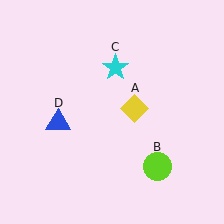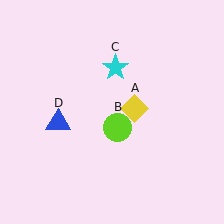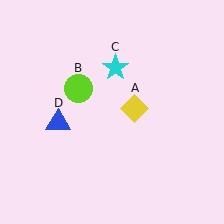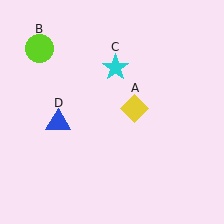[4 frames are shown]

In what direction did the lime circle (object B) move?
The lime circle (object B) moved up and to the left.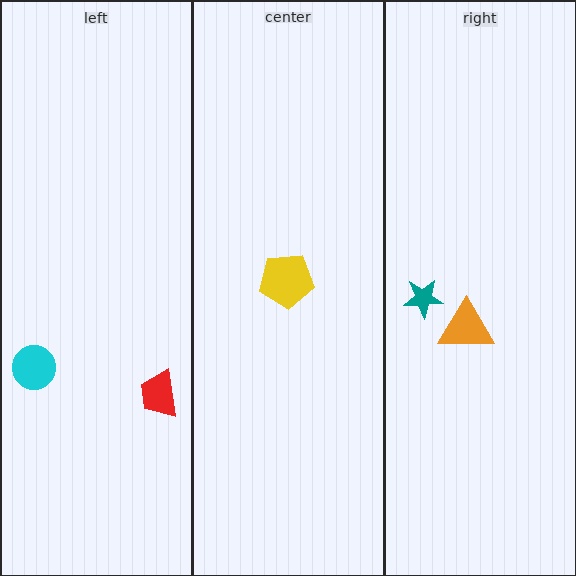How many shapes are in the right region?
2.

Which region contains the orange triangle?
The right region.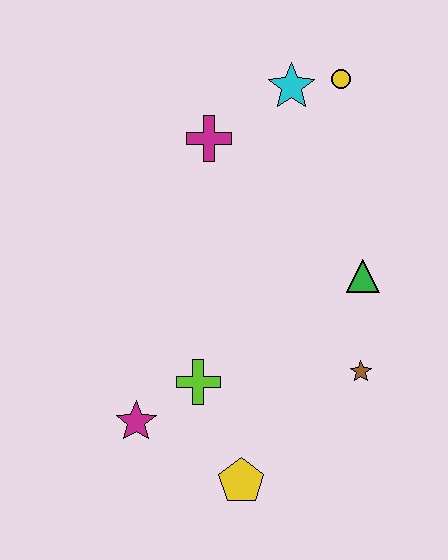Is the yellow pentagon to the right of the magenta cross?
Yes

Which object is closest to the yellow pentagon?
The lime cross is closest to the yellow pentagon.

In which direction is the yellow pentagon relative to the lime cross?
The yellow pentagon is below the lime cross.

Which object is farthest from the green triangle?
The magenta star is farthest from the green triangle.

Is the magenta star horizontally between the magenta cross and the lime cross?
No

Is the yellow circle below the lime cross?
No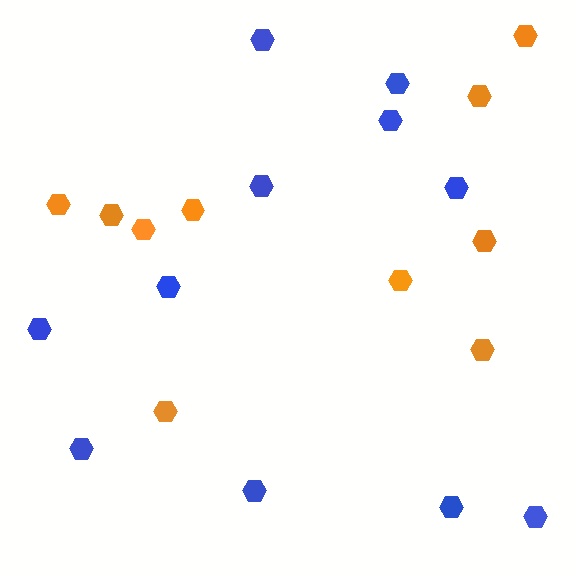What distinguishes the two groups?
There are 2 groups: one group of orange hexagons (10) and one group of blue hexagons (11).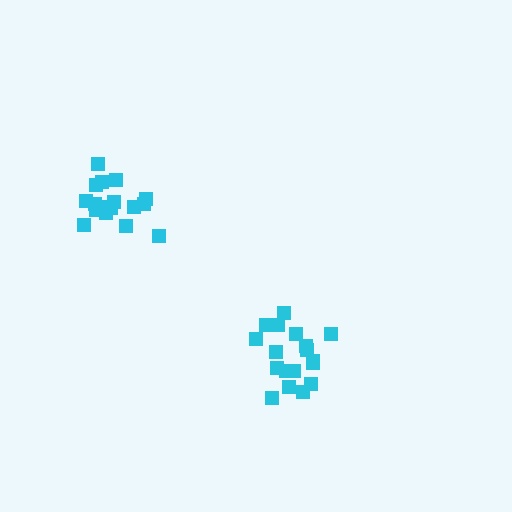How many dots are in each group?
Group 1: 18 dots, Group 2: 17 dots (35 total).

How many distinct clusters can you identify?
There are 2 distinct clusters.